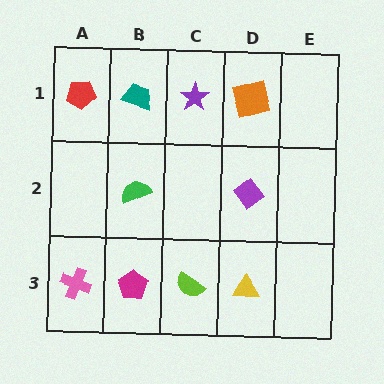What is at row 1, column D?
An orange square.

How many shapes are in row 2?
2 shapes.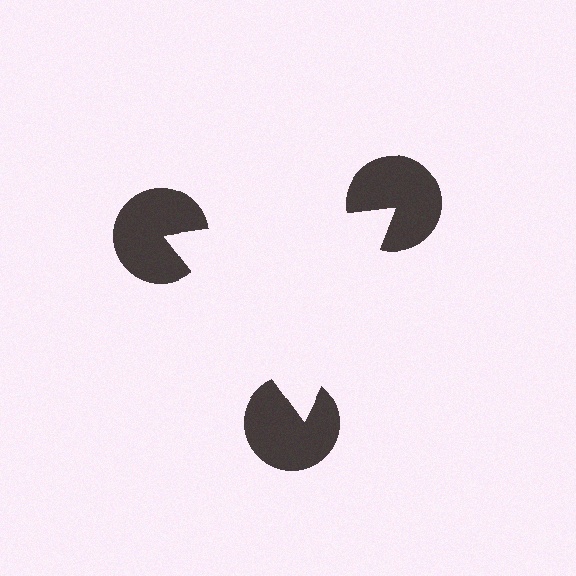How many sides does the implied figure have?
3 sides.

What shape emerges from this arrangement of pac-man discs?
An illusory triangle — its edges are inferred from the aligned wedge cuts in the pac-man discs, not physically drawn.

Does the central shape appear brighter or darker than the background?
It typically appears slightly brighter than the background, even though no actual brightness change is drawn.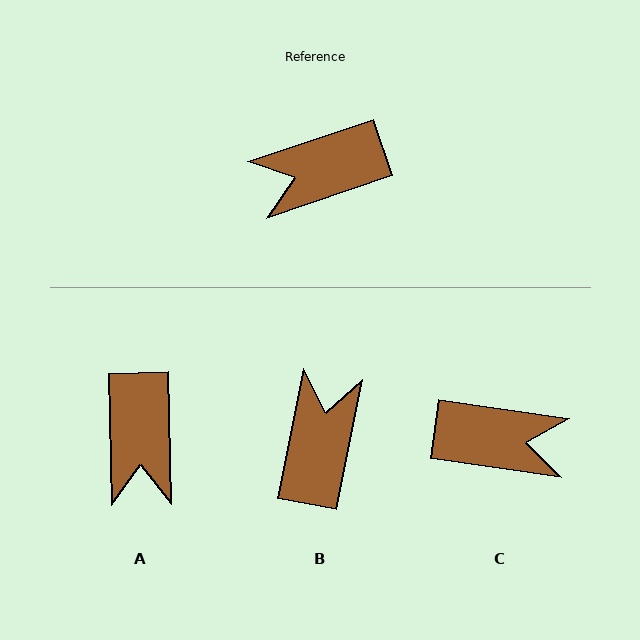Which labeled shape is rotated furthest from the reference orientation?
C, about 153 degrees away.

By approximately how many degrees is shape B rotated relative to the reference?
Approximately 120 degrees clockwise.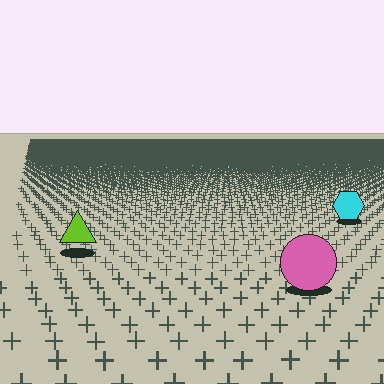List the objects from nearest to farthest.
From nearest to farthest: the pink circle, the lime triangle, the cyan hexagon.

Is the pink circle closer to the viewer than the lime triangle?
Yes. The pink circle is closer — you can tell from the texture gradient: the ground texture is coarser near it.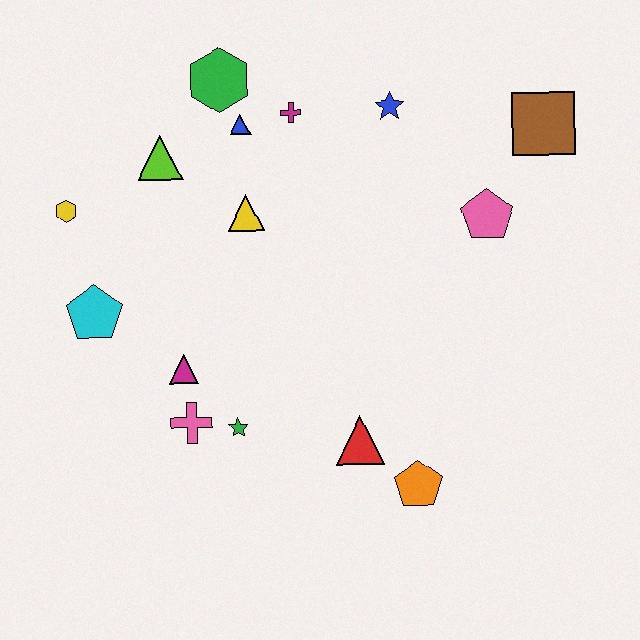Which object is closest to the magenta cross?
The blue triangle is closest to the magenta cross.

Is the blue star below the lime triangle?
No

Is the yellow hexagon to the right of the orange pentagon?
No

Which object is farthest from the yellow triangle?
The orange pentagon is farthest from the yellow triangle.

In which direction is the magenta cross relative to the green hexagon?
The magenta cross is to the right of the green hexagon.